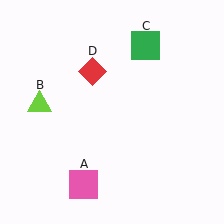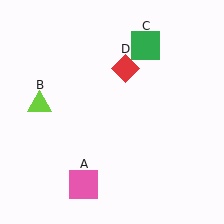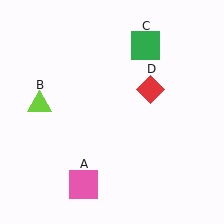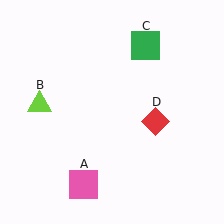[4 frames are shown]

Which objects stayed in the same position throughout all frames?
Pink square (object A) and lime triangle (object B) and green square (object C) remained stationary.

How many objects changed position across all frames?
1 object changed position: red diamond (object D).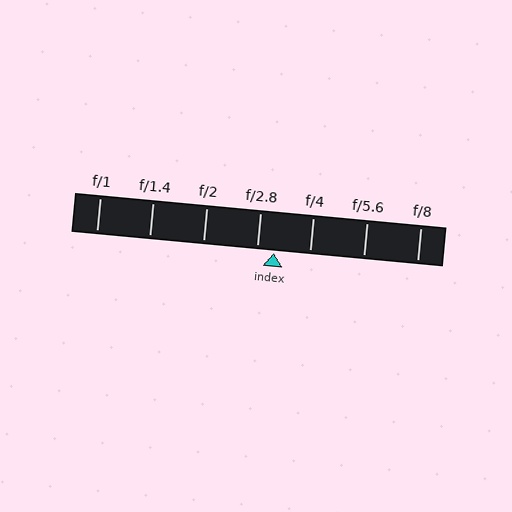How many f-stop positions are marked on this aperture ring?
There are 7 f-stop positions marked.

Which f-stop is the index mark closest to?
The index mark is closest to f/2.8.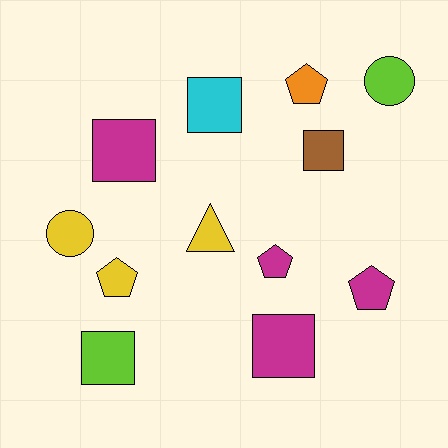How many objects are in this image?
There are 12 objects.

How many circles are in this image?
There are 2 circles.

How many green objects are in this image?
There are no green objects.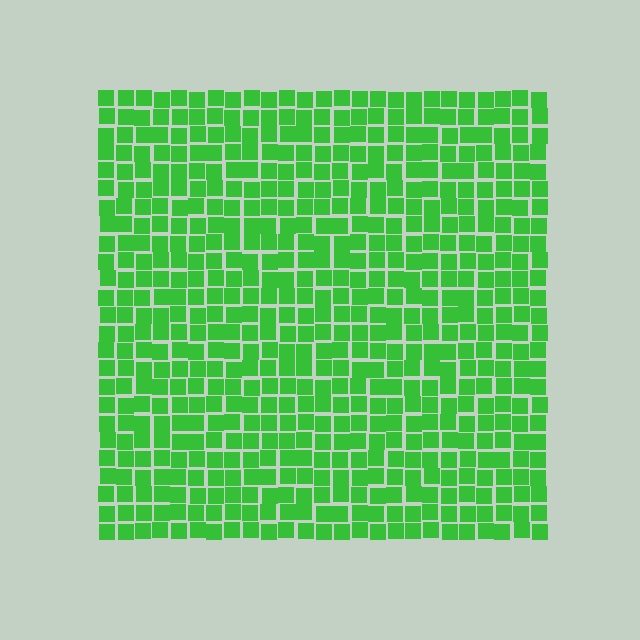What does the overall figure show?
The overall figure shows a square.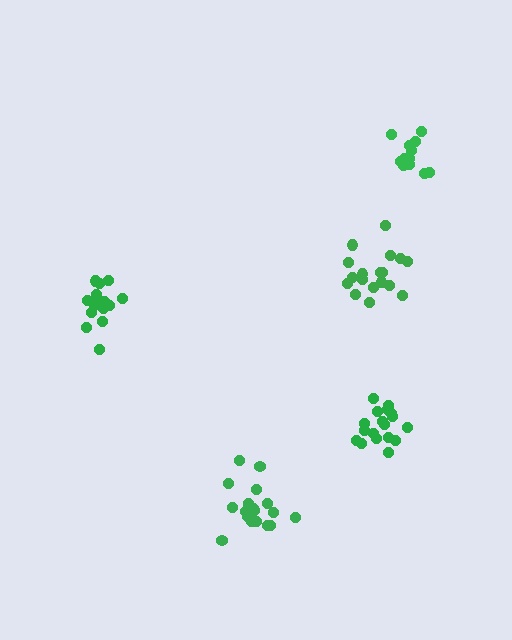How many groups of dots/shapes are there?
There are 5 groups.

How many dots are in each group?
Group 1: 15 dots, Group 2: 18 dots, Group 3: 19 dots, Group 4: 13 dots, Group 5: 18 dots (83 total).